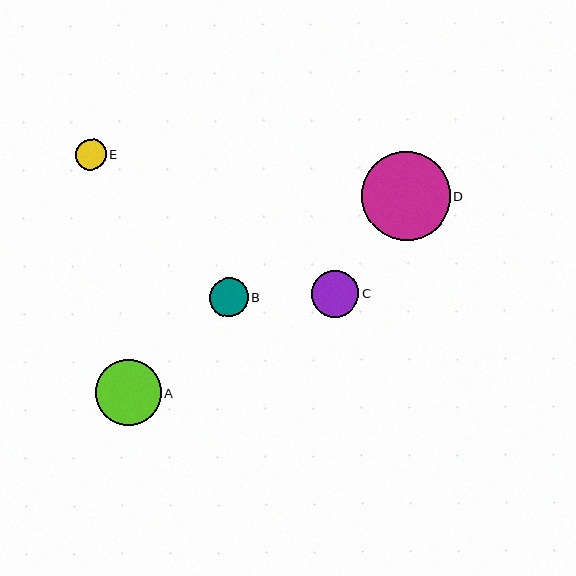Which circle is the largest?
Circle D is the largest with a size of approximately 89 pixels.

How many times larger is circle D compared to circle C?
Circle D is approximately 1.9 times the size of circle C.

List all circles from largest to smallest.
From largest to smallest: D, A, C, B, E.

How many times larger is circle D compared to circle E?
Circle D is approximately 2.9 times the size of circle E.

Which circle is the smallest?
Circle E is the smallest with a size of approximately 31 pixels.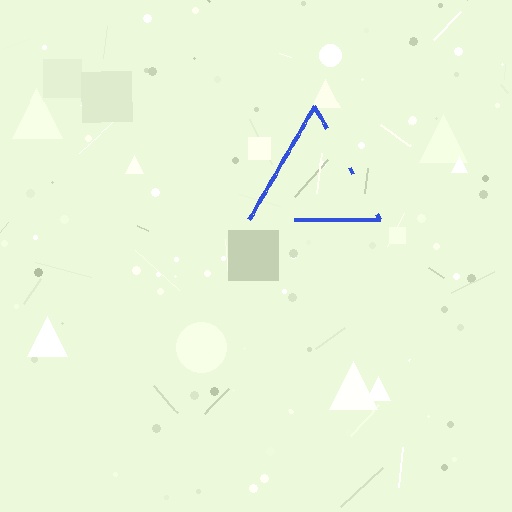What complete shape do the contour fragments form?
The contour fragments form a triangle.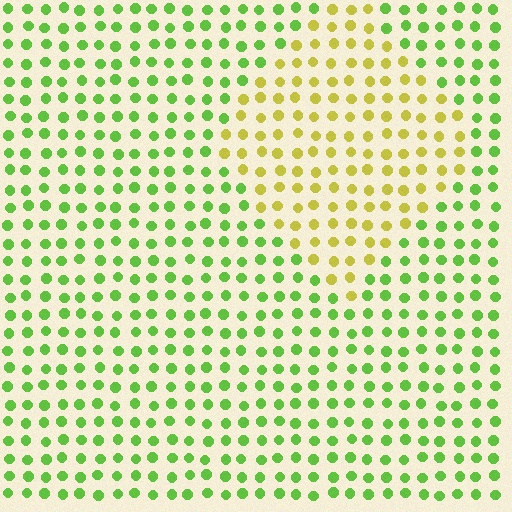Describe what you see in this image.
The image is filled with small lime elements in a uniform arrangement. A diamond-shaped region is visible where the elements are tinted to a slightly different hue, forming a subtle color boundary.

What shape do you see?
I see a diamond.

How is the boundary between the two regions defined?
The boundary is defined purely by a slight shift in hue (about 45 degrees). Spacing, size, and orientation are identical on both sides.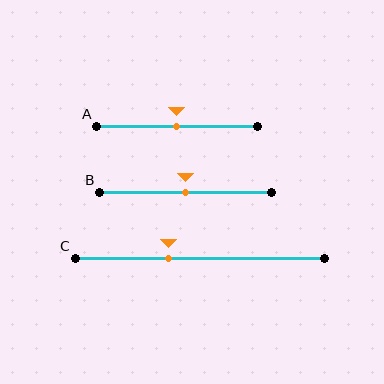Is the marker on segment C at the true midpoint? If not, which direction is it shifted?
No, the marker on segment C is shifted to the left by about 13% of the segment length.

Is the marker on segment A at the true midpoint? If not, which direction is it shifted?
Yes, the marker on segment A is at the true midpoint.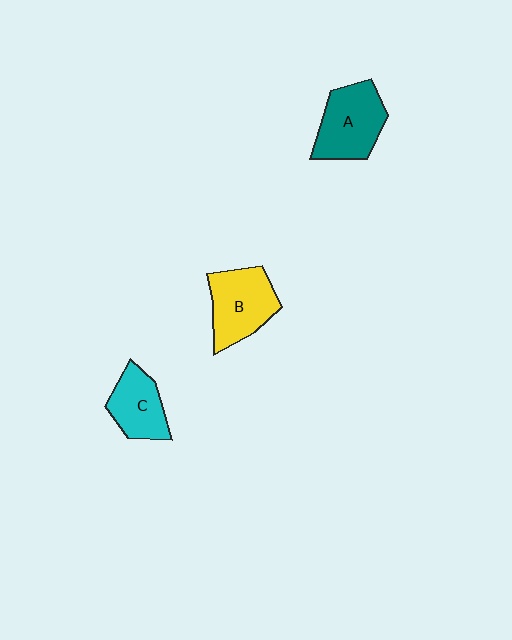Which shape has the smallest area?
Shape C (cyan).